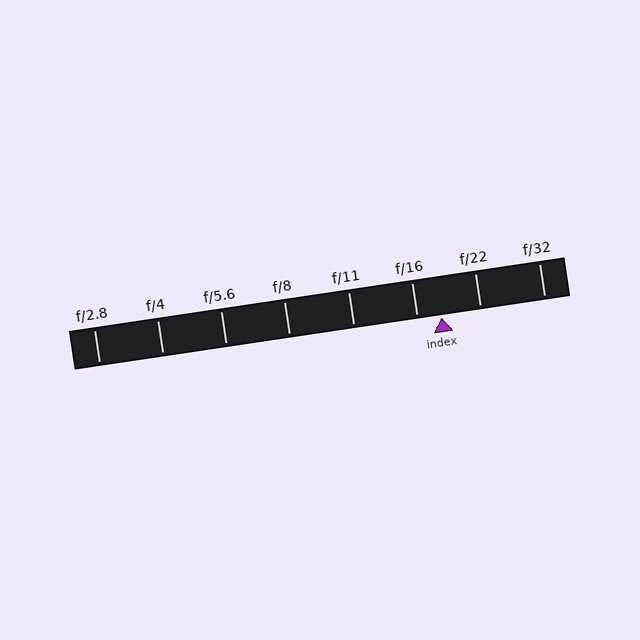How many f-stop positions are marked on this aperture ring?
There are 8 f-stop positions marked.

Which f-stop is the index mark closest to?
The index mark is closest to f/16.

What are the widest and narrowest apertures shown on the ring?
The widest aperture shown is f/2.8 and the narrowest is f/32.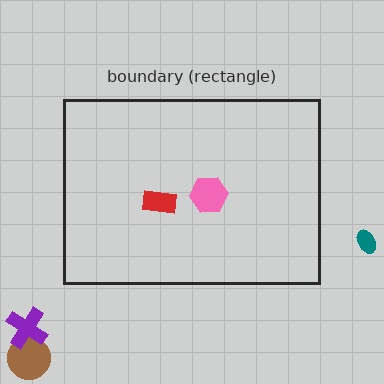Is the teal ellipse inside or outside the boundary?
Outside.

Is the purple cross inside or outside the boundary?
Outside.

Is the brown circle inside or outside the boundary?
Outside.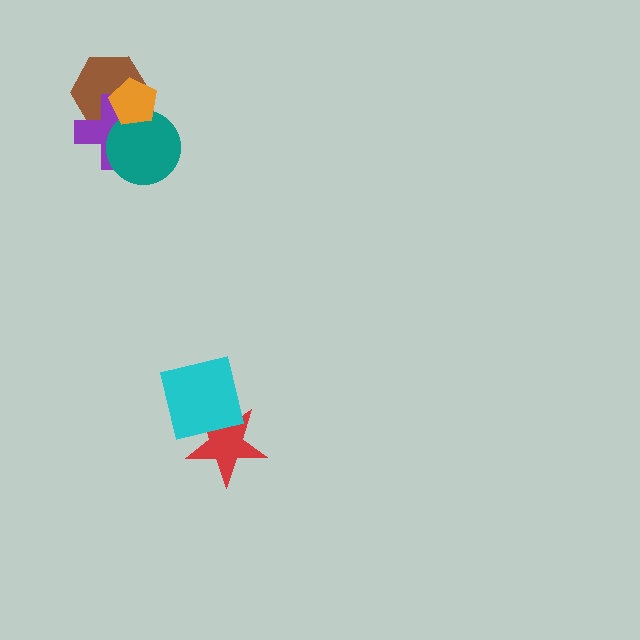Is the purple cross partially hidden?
Yes, it is partially covered by another shape.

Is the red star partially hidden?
Yes, it is partially covered by another shape.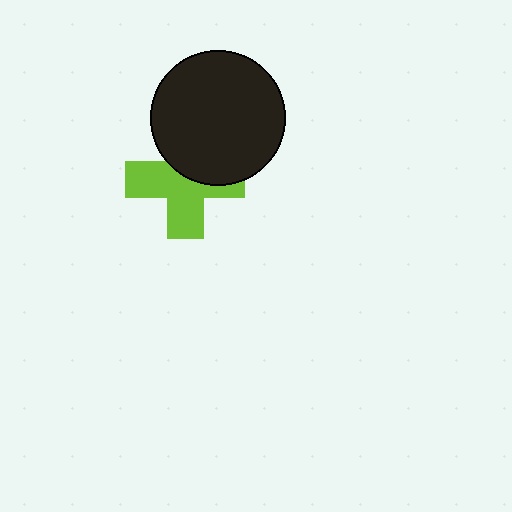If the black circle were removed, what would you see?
You would see the complete lime cross.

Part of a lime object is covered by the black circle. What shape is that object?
It is a cross.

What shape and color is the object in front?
The object in front is a black circle.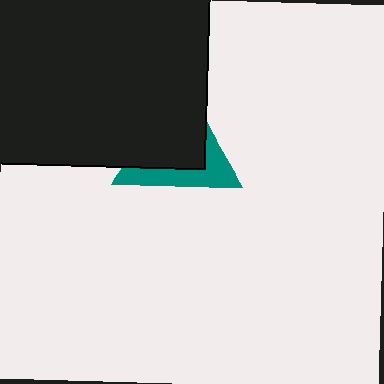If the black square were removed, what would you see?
You would see the complete teal triangle.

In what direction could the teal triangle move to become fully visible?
The teal triangle could move toward the lower-right. That would shift it out from behind the black square entirely.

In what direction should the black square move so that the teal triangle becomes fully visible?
The black square should move toward the upper-left. That is the shortest direction to clear the overlap and leave the teal triangle fully visible.